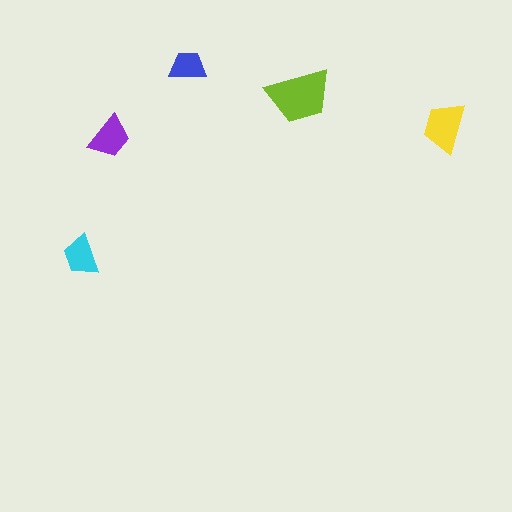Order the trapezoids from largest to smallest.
the lime one, the yellow one, the purple one, the cyan one, the blue one.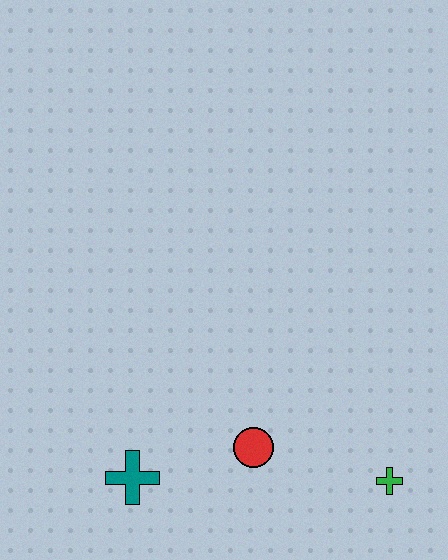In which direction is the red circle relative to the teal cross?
The red circle is to the right of the teal cross.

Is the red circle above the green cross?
Yes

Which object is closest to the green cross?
The red circle is closest to the green cross.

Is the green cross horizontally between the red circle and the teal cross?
No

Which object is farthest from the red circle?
The green cross is farthest from the red circle.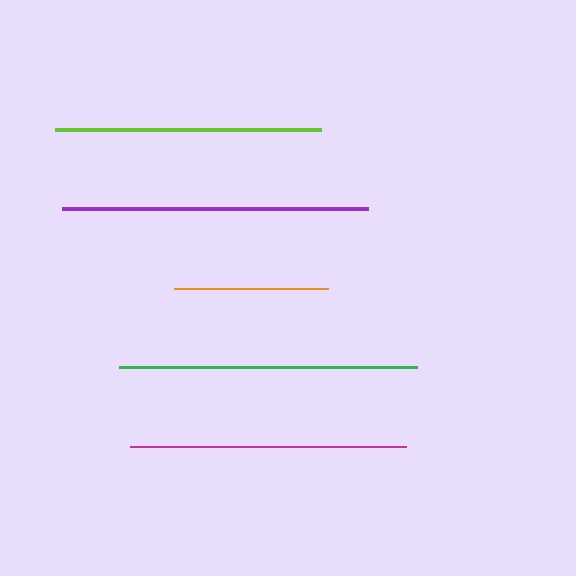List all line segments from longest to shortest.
From longest to shortest: purple, green, magenta, lime, orange.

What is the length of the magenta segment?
The magenta segment is approximately 275 pixels long.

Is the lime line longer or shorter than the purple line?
The purple line is longer than the lime line.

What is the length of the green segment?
The green segment is approximately 298 pixels long.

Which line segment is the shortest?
The orange line is the shortest at approximately 155 pixels.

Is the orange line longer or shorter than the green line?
The green line is longer than the orange line.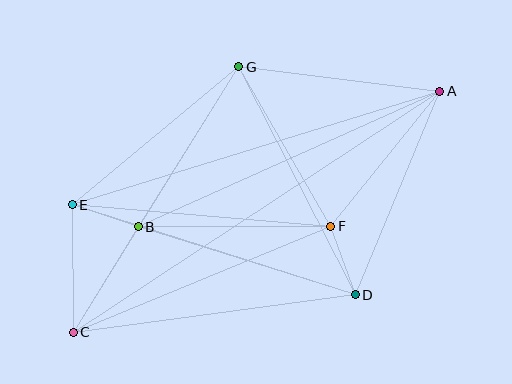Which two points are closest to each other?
Points B and E are closest to each other.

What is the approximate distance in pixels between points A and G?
The distance between A and G is approximately 202 pixels.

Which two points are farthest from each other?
Points A and C are farthest from each other.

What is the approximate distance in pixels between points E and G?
The distance between E and G is approximately 216 pixels.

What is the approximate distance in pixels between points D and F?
The distance between D and F is approximately 73 pixels.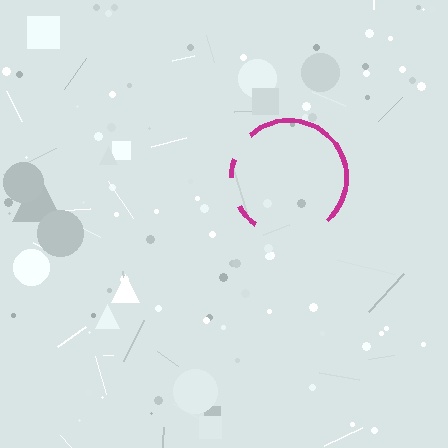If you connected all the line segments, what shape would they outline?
They would outline a circle.